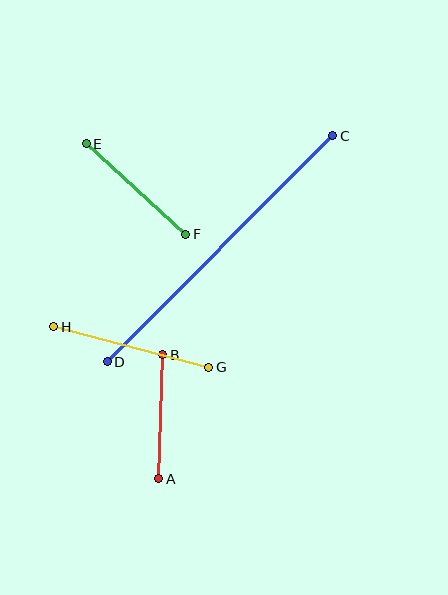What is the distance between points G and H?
The distance is approximately 160 pixels.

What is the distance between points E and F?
The distance is approximately 135 pixels.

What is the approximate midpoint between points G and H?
The midpoint is at approximately (131, 347) pixels.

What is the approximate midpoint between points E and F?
The midpoint is at approximately (136, 189) pixels.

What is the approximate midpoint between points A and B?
The midpoint is at approximately (161, 417) pixels.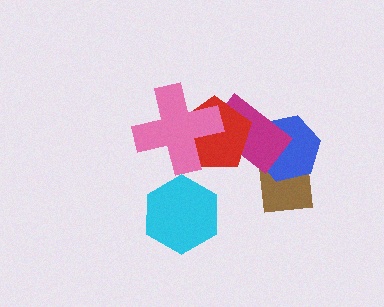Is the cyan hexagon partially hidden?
No, no other shape covers it.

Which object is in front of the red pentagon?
The pink cross is in front of the red pentagon.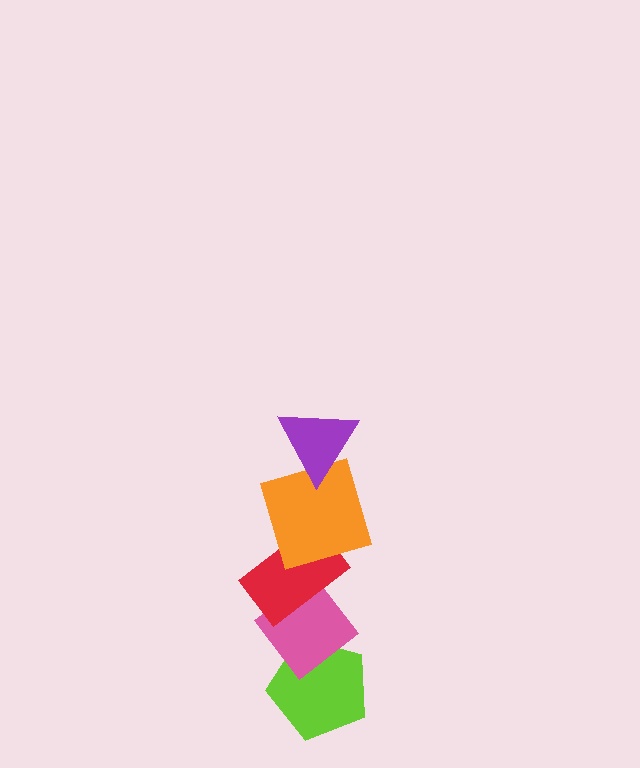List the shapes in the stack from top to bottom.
From top to bottom: the purple triangle, the orange square, the red rectangle, the pink diamond, the lime pentagon.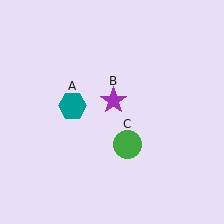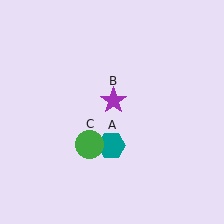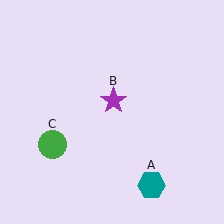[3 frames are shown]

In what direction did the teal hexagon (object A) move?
The teal hexagon (object A) moved down and to the right.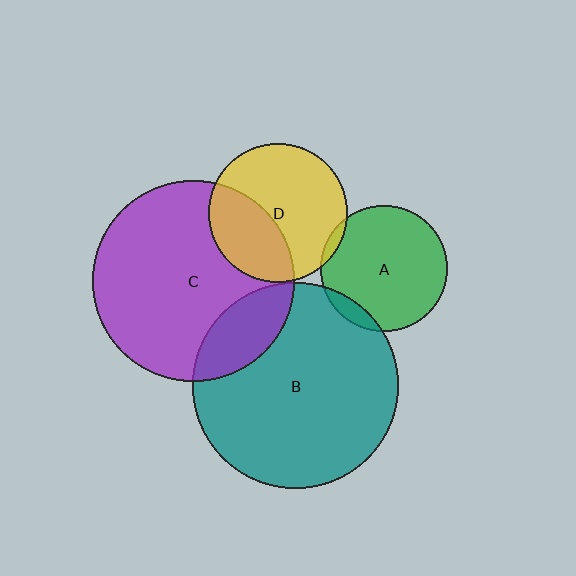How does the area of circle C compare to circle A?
Approximately 2.5 times.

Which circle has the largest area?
Circle B (teal).